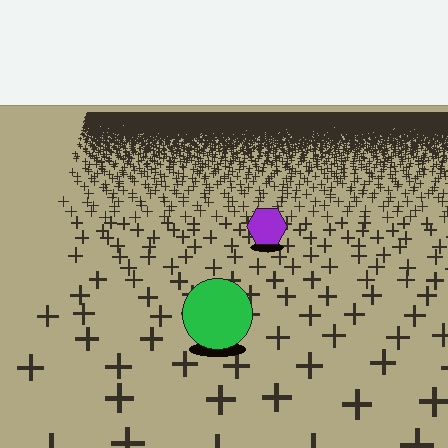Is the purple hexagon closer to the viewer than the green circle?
No. The green circle is closer — you can tell from the texture gradient: the ground texture is coarser near it.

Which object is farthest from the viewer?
The purple hexagon is farthest from the viewer. It appears smaller and the ground texture around it is denser.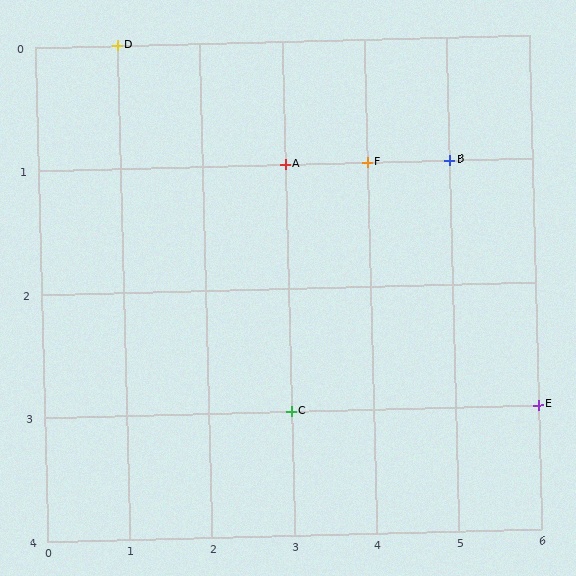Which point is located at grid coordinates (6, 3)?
Point E is at (6, 3).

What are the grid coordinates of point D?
Point D is at grid coordinates (1, 0).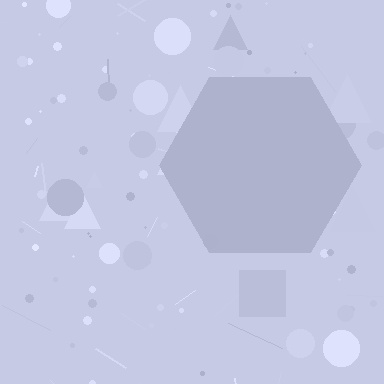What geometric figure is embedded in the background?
A hexagon is embedded in the background.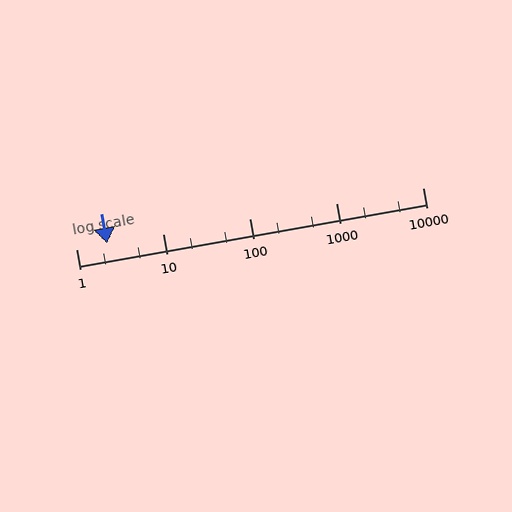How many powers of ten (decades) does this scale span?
The scale spans 4 decades, from 1 to 10000.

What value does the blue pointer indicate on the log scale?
The pointer indicates approximately 2.3.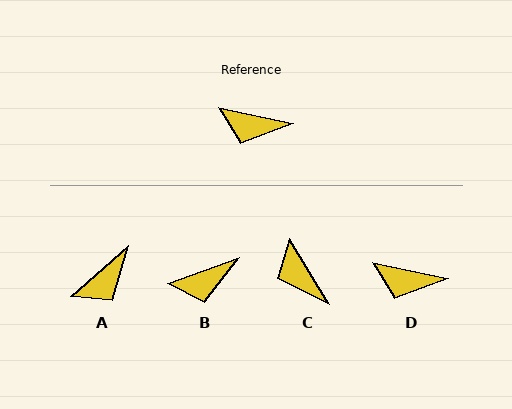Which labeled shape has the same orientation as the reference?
D.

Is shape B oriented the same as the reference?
No, it is off by about 32 degrees.